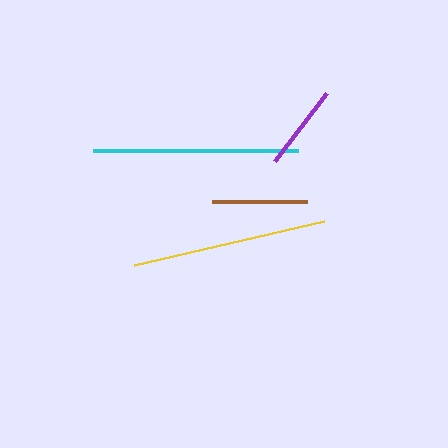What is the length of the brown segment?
The brown segment is approximately 95 pixels long.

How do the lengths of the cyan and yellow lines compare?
The cyan and yellow lines are approximately the same length.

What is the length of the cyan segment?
The cyan segment is approximately 205 pixels long.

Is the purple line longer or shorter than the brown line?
The brown line is longer than the purple line.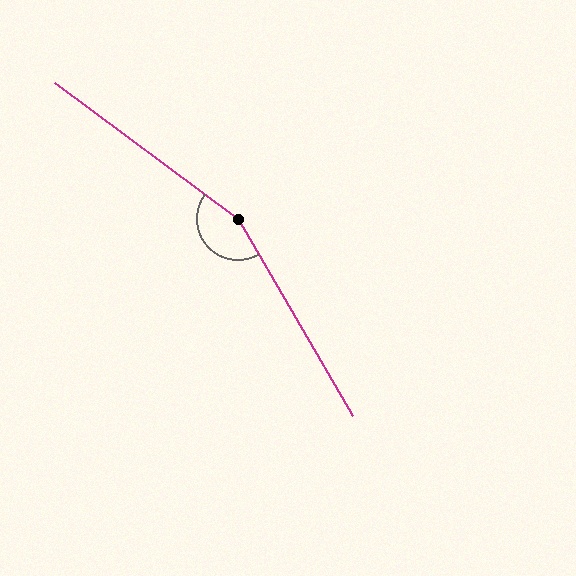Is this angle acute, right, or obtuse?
It is obtuse.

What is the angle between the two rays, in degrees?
Approximately 157 degrees.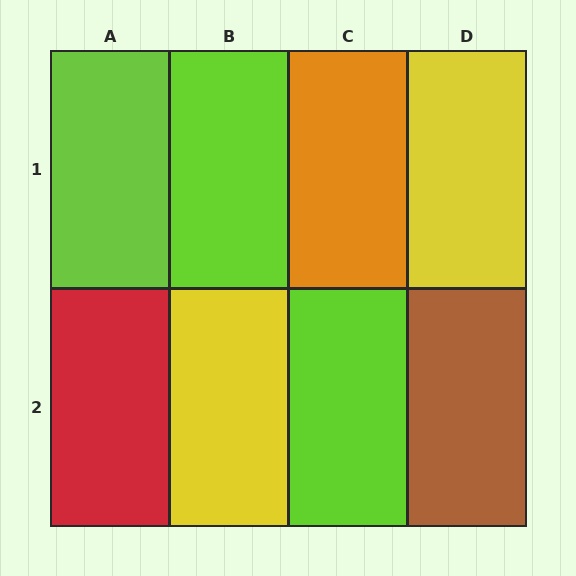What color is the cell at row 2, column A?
Red.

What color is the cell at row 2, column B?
Yellow.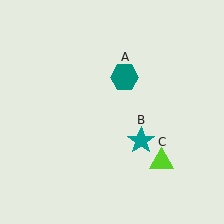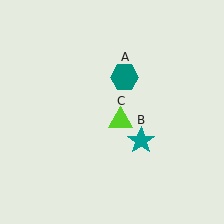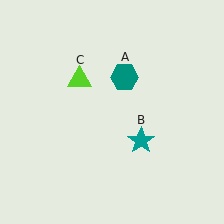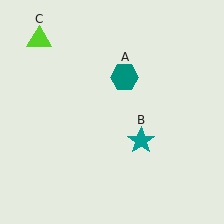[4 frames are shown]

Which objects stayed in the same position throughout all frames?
Teal hexagon (object A) and teal star (object B) remained stationary.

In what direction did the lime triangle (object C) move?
The lime triangle (object C) moved up and to the left.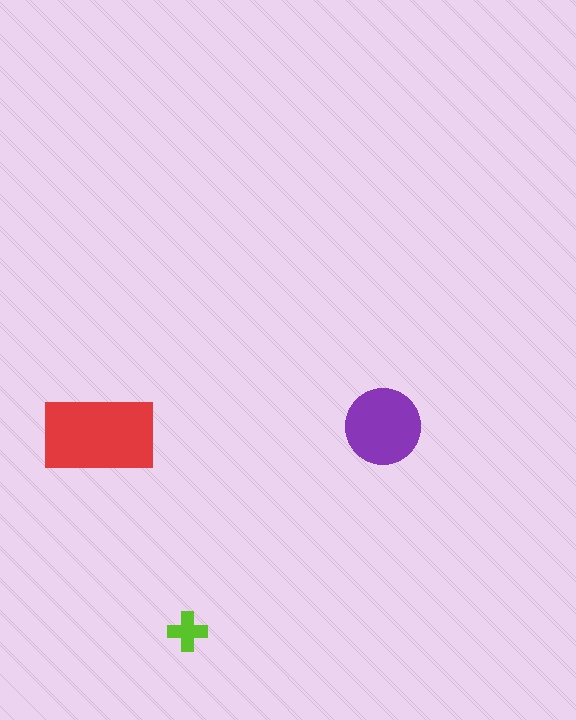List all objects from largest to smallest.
The red rectangle, the purple circle, the lime cross.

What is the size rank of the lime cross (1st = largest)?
3rd.